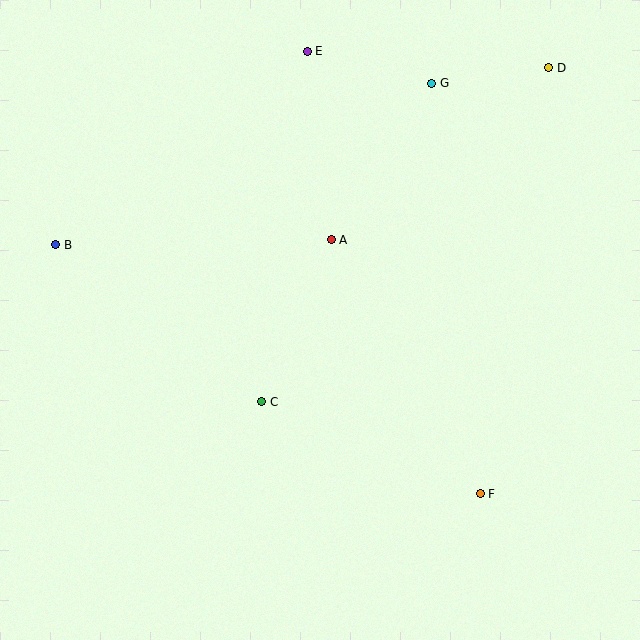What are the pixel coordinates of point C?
Point C is at (262, 402).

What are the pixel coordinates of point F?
Point F is at (480, 494).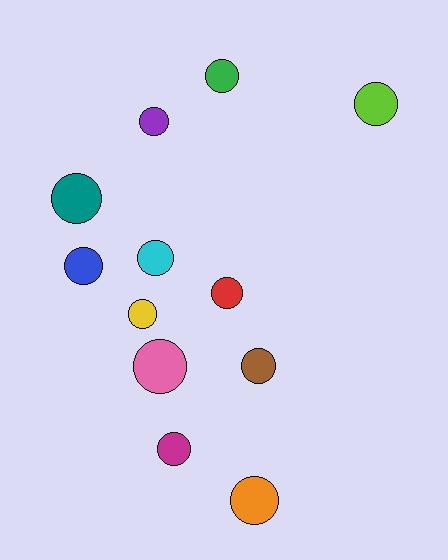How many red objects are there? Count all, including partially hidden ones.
There is 1 red object.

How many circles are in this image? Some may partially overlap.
There are 12 circles.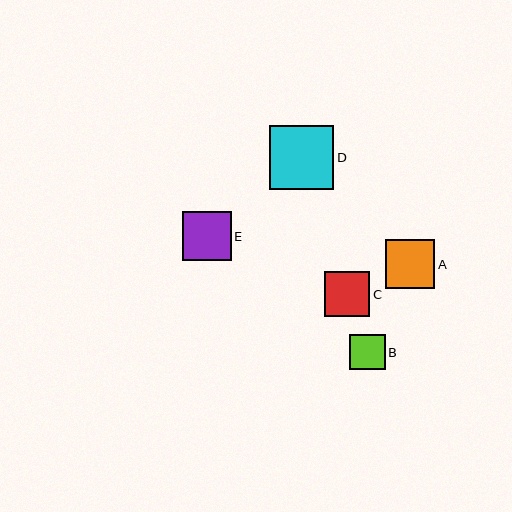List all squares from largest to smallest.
From largest to smallest: D, A, E, C, B.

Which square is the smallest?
Square B is the smallest with a size of approximately 36 pixels.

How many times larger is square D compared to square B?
Square D is approximately 1.8 times the size of square B.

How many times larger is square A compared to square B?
Square A is approximately 1.4 times the size of square B.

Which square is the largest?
Square D is the largest with a size of approximately 64 pixels.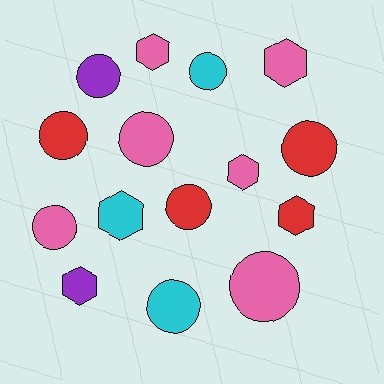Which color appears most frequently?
Pink, with 6 objects.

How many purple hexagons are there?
There is 1 purple hexagon.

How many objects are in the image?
There are 15 objects.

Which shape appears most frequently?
Circle, with 9 objects.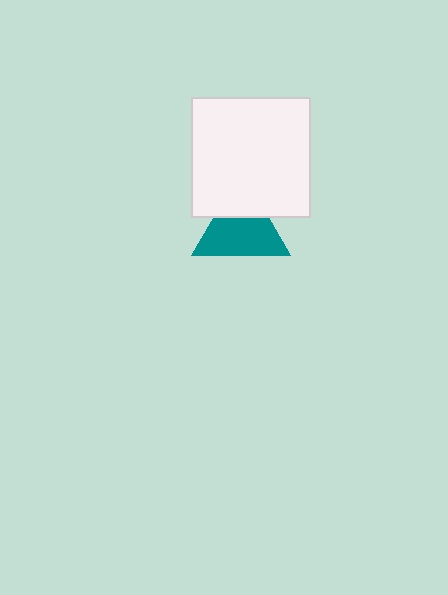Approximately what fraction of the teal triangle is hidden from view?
Roughly 31% of the teal triangle is hidden behind the white square.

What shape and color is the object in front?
The object in front is a white square.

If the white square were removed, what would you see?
You would see the complete teal triangle.